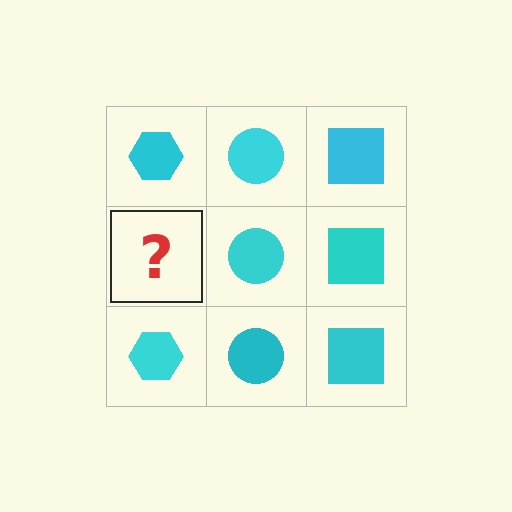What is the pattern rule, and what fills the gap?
The rule is that each column has a consistent shape. The gap should be filled with a cyan hexagon.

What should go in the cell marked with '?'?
The missing cell should contain a cyan hexagon.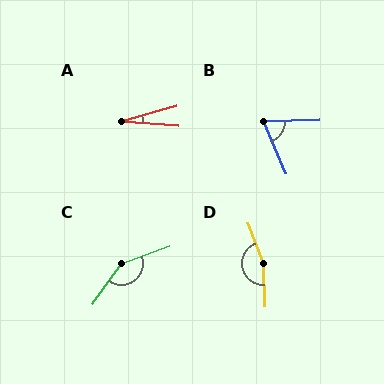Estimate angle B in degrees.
Approximately 69 degrees.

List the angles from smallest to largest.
A (20°), B (69°), C (145°), D (162°).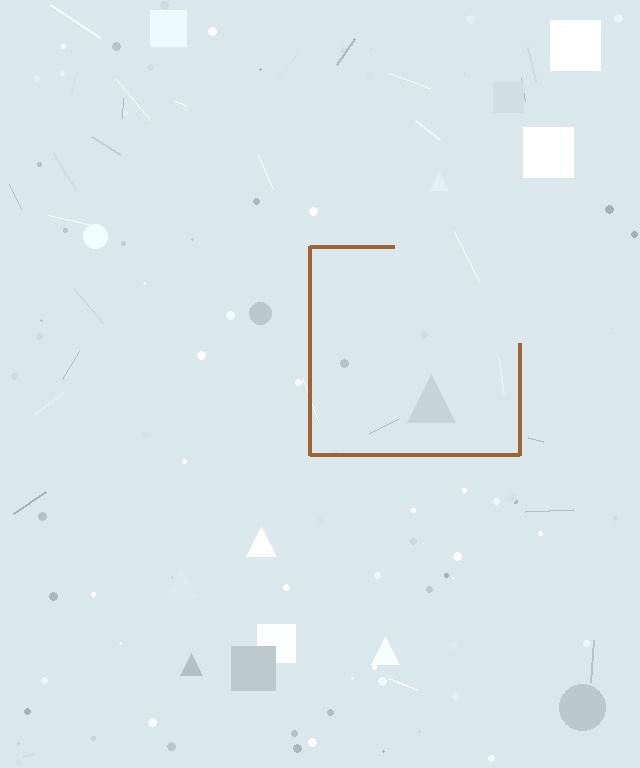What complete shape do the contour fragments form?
The contour fragments form a square.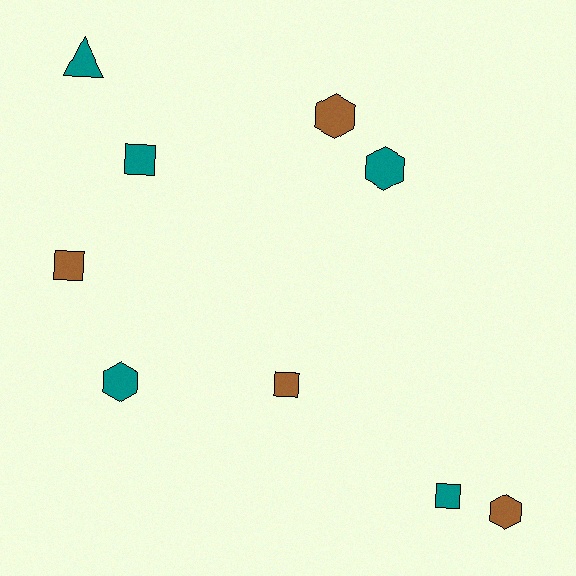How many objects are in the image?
There are 9 objects.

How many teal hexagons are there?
There are 2 teal hexagons.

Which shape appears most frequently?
Hexagon, with 4 objects.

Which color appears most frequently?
Teal, with 5 objects.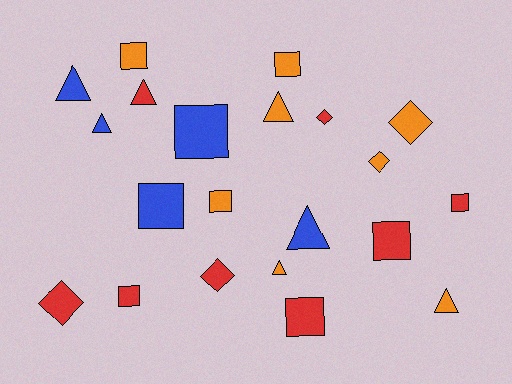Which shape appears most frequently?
Square, with 9 objects.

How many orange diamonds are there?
There are 2 orange diamonds.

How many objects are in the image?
There are 21 objects.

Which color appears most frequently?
Red, with 8 objects.